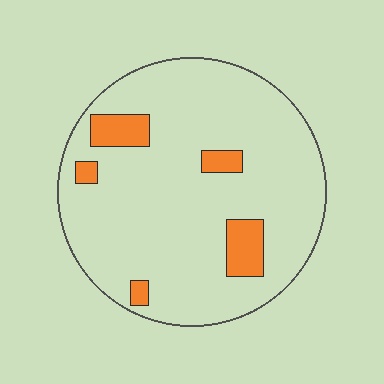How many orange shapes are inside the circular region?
5.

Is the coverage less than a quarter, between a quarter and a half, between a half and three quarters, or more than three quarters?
Less than a quarter.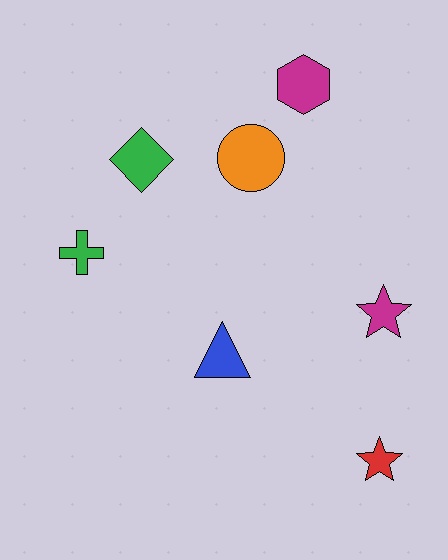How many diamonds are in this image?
There is 1 diamond.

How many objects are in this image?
There are 7 objects.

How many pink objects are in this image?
There are no pink objects.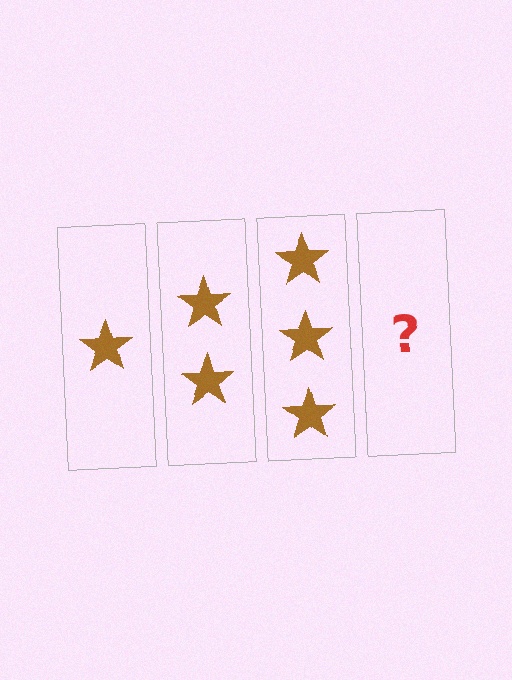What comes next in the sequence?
The next element should be 4 stars.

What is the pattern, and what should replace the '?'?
The pattern is that each step adds one more star. The '?' should be 4 stars.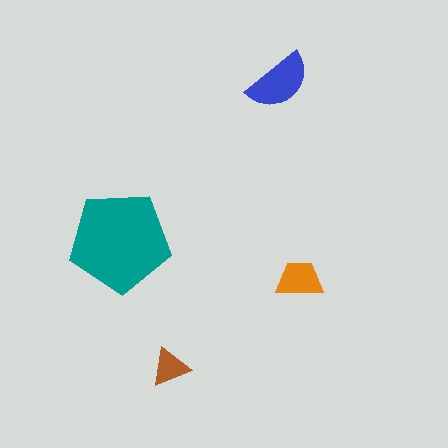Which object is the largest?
The teal pentagon.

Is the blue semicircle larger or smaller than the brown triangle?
Larger.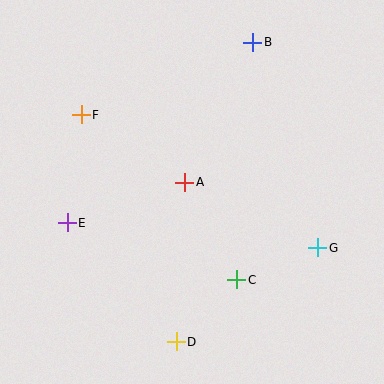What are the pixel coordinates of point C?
Point C is at (237, 280).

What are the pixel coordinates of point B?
Point B is at (253, 42).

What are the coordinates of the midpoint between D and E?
The midpoint between D and E is at (122, 282).